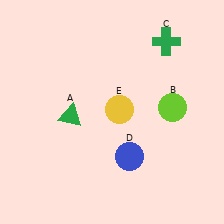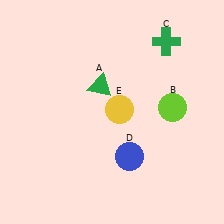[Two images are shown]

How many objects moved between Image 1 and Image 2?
1 object moved between the two images.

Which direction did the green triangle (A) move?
The green triangle (A) moved up.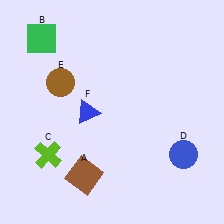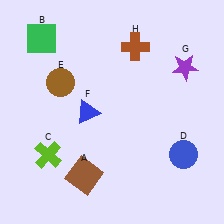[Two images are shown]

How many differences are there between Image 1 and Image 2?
There are 2 differences between the two images.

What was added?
A purple star (G), a brown cross (H) were added in Image 2.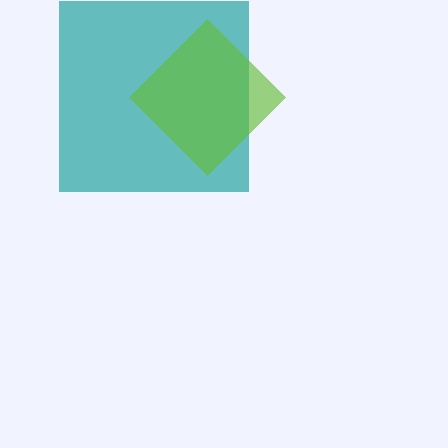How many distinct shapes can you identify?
There are 2 distinct shapes: a teal square, a lime diamond.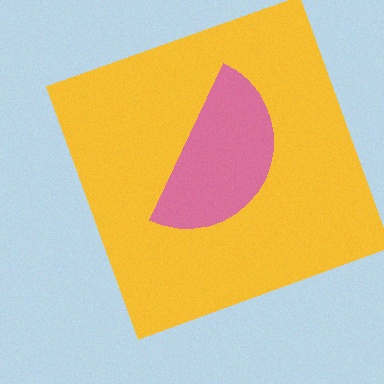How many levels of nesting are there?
2.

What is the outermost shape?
The yellow square.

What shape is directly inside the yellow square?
The pink semicircle.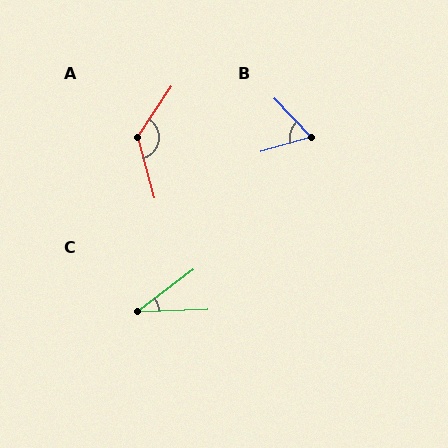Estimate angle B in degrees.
Approximately 63 degrees.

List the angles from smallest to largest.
C (35°), B (63°), A (131°).